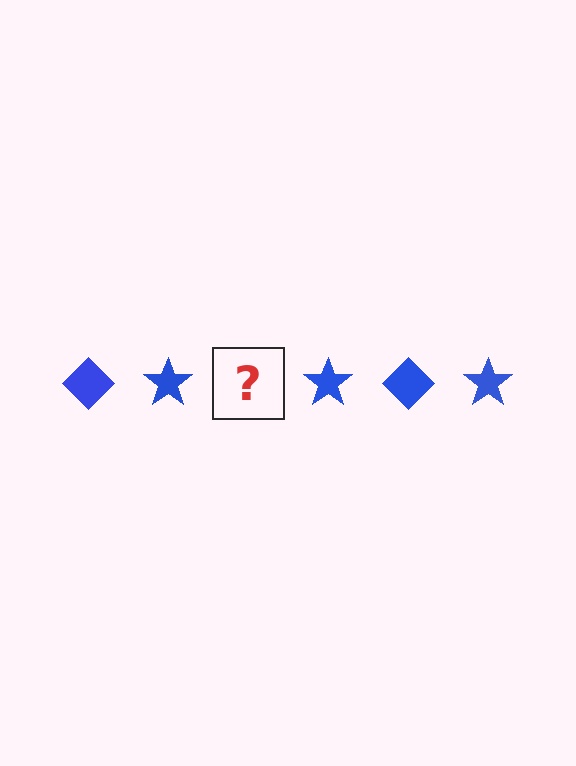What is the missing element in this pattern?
The missing element is a blue diamond.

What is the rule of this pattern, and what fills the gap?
The rule is that the pattern cycles through diamond, star shapes in blue. The gap should be filled with a blue diamond.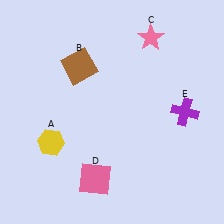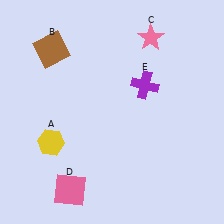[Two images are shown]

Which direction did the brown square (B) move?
The brown square (B) moved left.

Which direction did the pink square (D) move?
The pink square (D) moved left.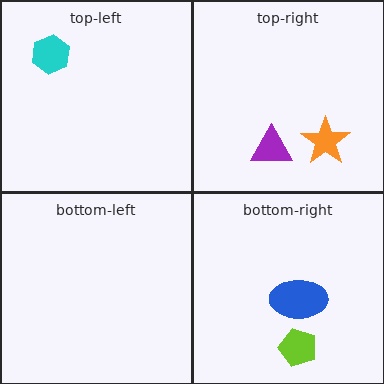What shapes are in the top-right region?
The purple triangle, the orange star.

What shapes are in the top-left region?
The cyan hexagon.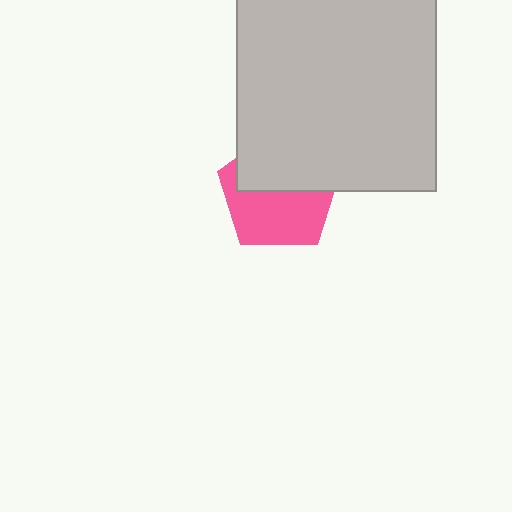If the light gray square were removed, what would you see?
You would see the complete pink pentagon.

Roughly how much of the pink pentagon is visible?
About half of it is visible (roughly 54%).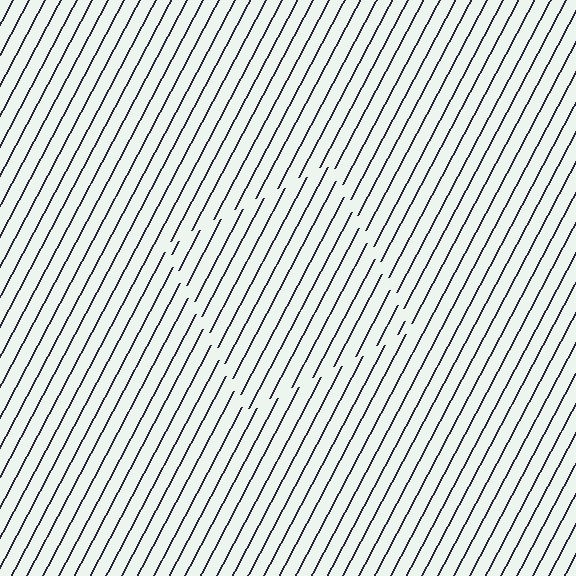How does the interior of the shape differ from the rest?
The interior of the shape contains the same grating, shifted by half a period — the contour is defined by the phase discontinuity where line-ends from the inner and outer gratings abut.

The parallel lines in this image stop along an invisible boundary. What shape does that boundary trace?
An illusory square. The interior of the shape contains the same grating, shifted by half a period — the contour is defined by the phase discontinuity where line-ends from the inner and outer gratings abut.